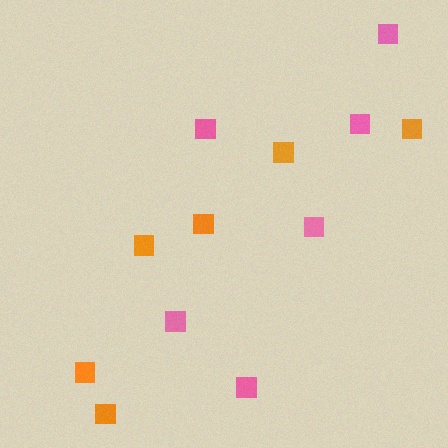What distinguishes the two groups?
There are 2 groups: one group of orange squares (6) and one group of pink squares (6).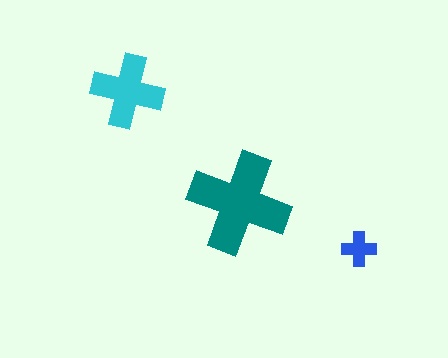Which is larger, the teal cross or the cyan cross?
The teal one.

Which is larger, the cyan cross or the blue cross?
The cyan one.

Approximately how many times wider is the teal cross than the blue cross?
About 3 times wider.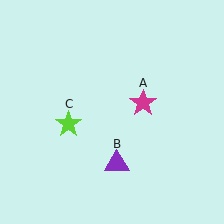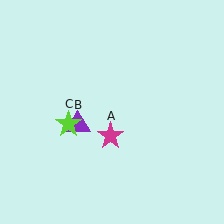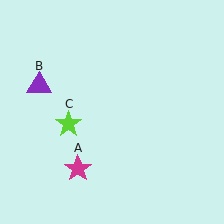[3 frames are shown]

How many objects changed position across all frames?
2 objects changed position: magenta star (object A), purple triangle (object B).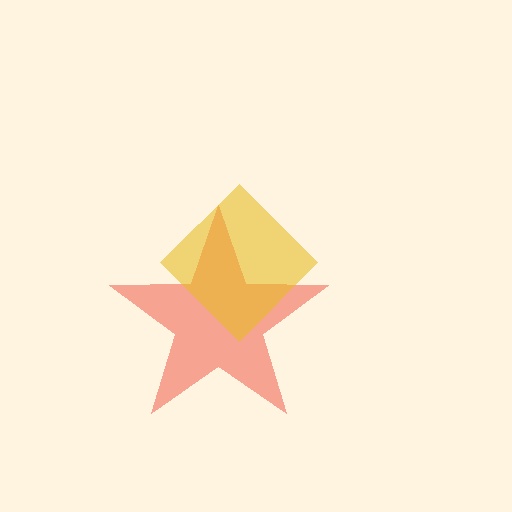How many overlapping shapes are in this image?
There are 2 overlapping shapes in the image.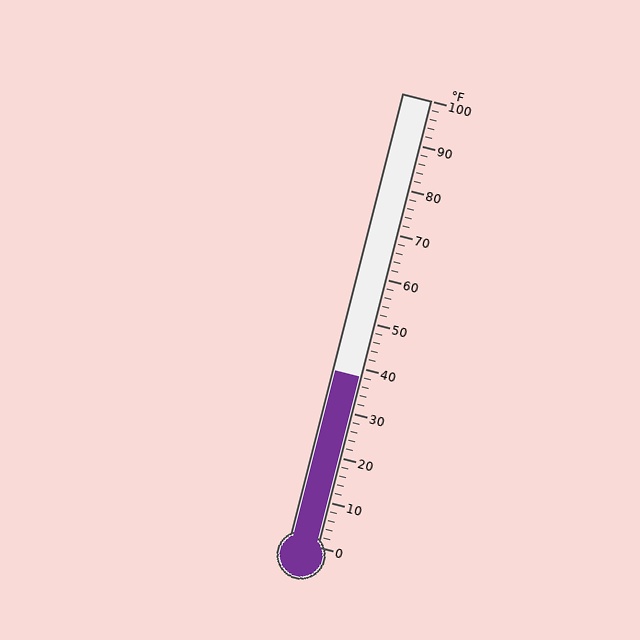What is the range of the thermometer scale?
The thermometer scale ranges from 0°F to 100°F.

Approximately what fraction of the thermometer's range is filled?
The thermometer is filled to approximately 40% of its range.